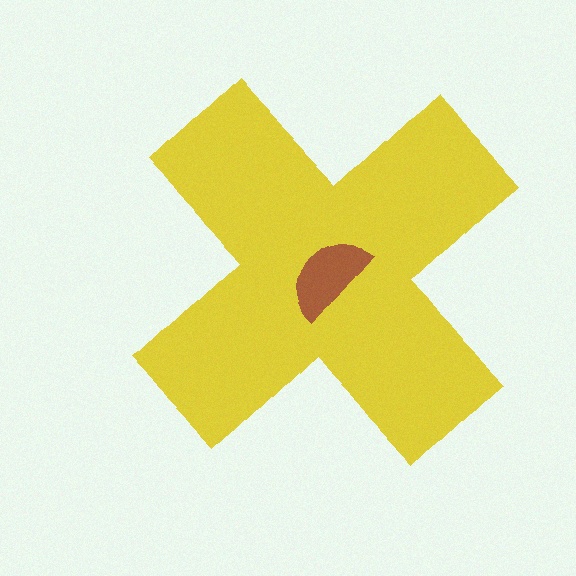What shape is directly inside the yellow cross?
The brown semicircle.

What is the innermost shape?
The brown semicircle.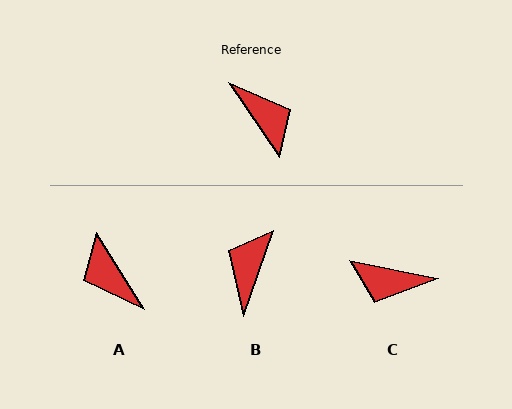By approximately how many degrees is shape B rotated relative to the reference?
Approximately 127 degrees counter-clockwise.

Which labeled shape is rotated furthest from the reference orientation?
A, about 178 degrees away.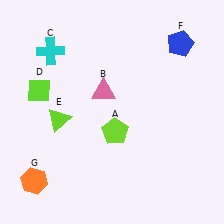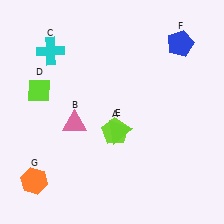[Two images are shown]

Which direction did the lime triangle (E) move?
The lime triangle (E) moved right.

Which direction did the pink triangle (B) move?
The pink triangle (B) moved down.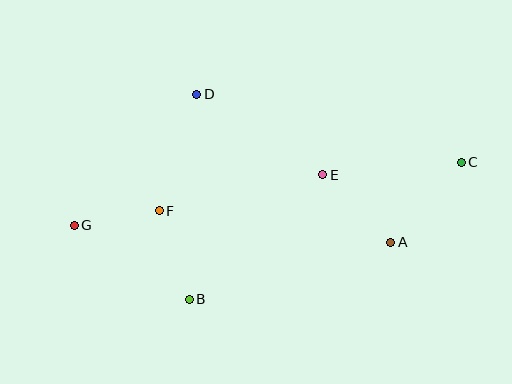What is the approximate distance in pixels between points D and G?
The distance between D and G is approximately 180 pixels.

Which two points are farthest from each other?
Points C and G are farthest from each other.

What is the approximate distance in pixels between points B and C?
The distance between B and C is approximately 304 pixels.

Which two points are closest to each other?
Points F and G are closest to each other.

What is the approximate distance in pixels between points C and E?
The distance between C and E is approximately 139 pixels.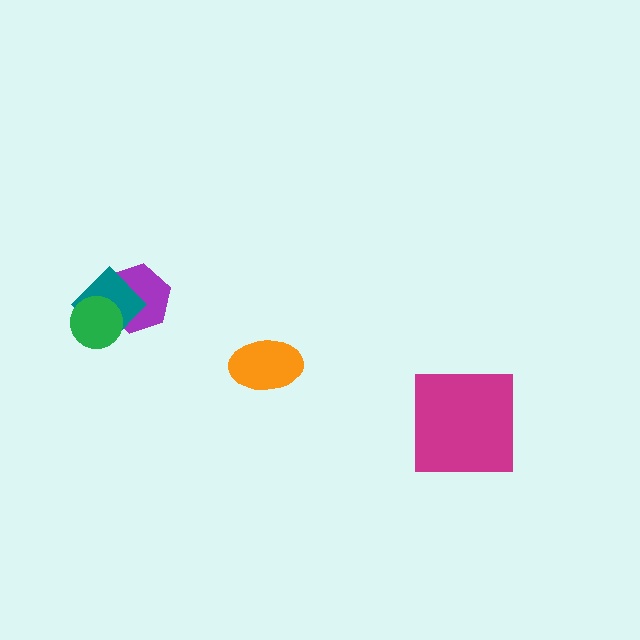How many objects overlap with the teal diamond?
2 objects overlap with the teal diamond.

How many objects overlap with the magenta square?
0 objects overlap with the magenta square.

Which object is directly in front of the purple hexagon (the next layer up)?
The teal diamond is directly in front of the purple hexagon.